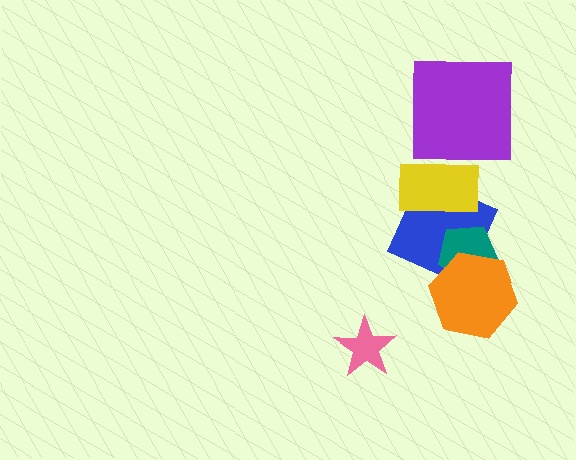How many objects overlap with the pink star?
0 objects overlap with the pink star.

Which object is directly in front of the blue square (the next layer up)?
The teal pentagon is directly in front of the blue square.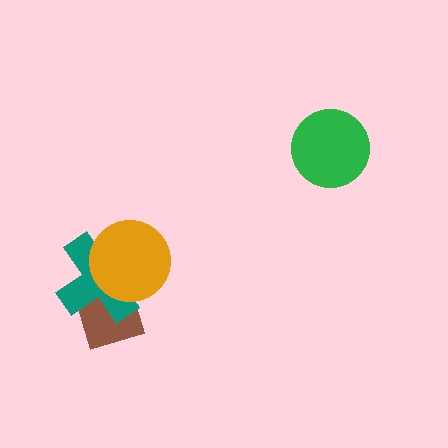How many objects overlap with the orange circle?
2 objects overlap with the orange circle.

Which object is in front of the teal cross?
The orange circle is in front of the teal cross.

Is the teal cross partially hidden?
Yes, it is partially covered by another shape.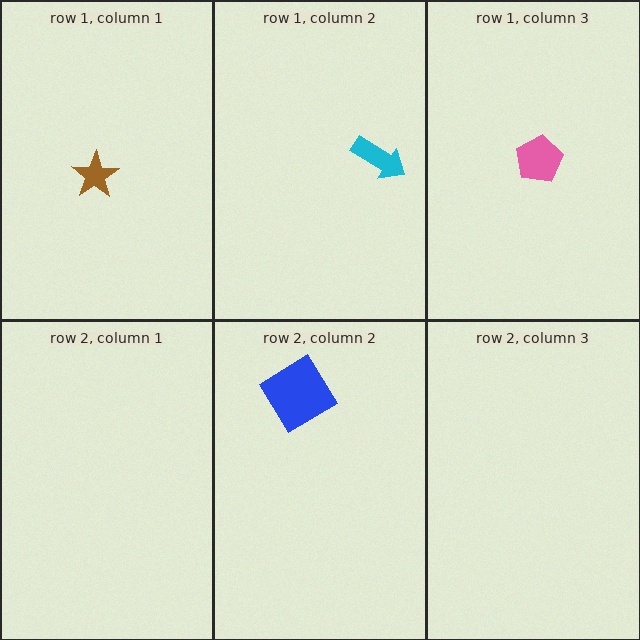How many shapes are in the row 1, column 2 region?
1.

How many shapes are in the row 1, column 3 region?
1.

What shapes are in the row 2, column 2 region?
The blue diamond.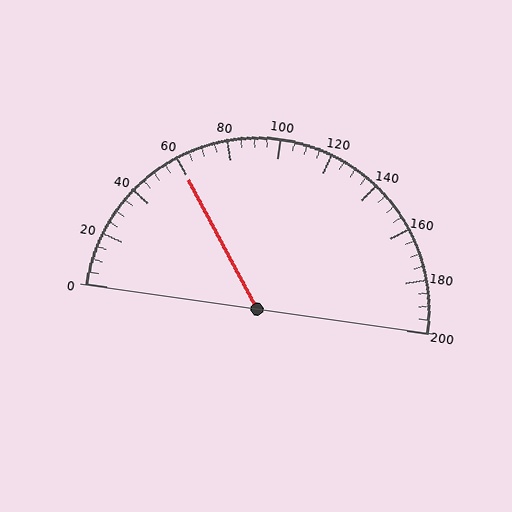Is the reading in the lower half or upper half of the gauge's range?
The reading is in the lower half of the range (0 to 200).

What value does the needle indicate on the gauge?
The needle indicates approximately 60.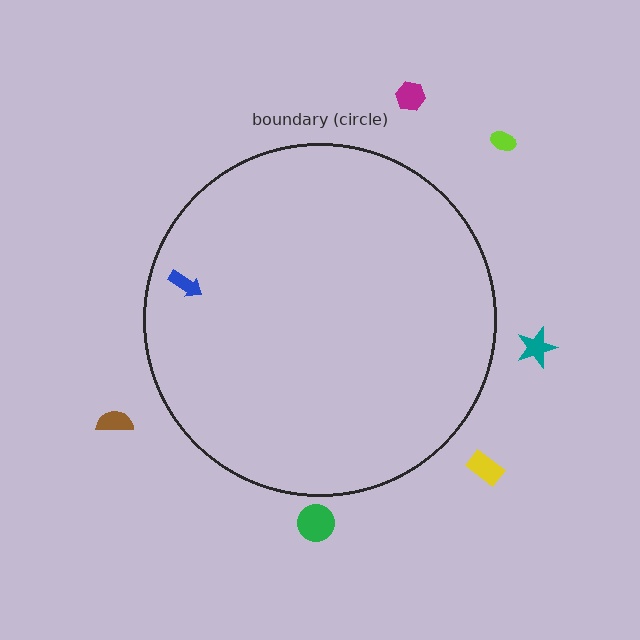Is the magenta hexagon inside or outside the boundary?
Outside.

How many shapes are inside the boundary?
1 inside, 6 outside.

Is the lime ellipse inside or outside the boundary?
Outside.